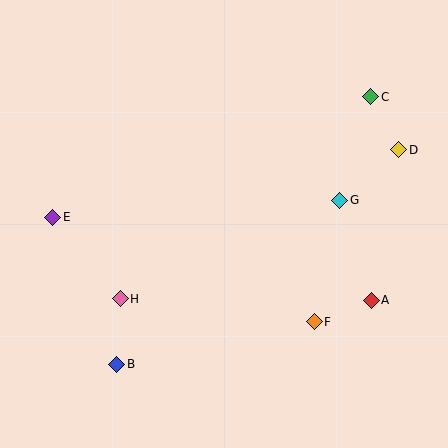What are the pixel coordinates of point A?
Point A is at (371, 300).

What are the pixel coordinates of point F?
Point F is at (314, 322).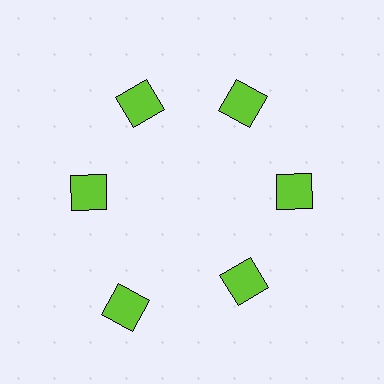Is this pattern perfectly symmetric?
No. The 6 lime squares are arranged in a ring, but one element near the 7 o'clock position is pushed outward from the center, breaking the 6-fold rotational symmetry.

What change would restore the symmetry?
The symmetry would be restored by moving it inward, back onto the ring so that all 6 squares sit at equal angles and equal distance from the center.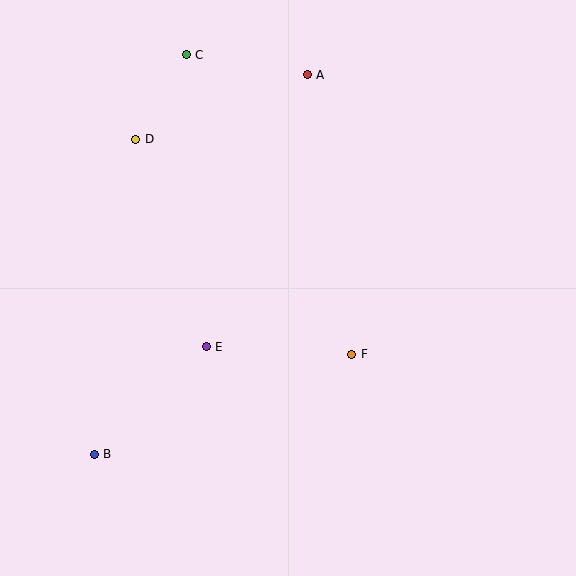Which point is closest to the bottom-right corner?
Point F is closest to the bottom-right corner.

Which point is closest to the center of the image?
Point F at (352, 354) is closest to the center.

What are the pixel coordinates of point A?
Point A is at (307, 75).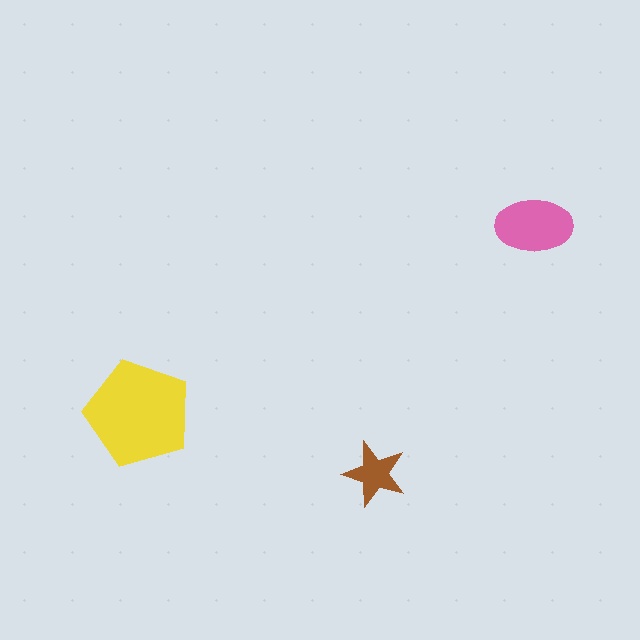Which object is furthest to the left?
The yellow pentagon is leftmost.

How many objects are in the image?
There are 3 objects in the image.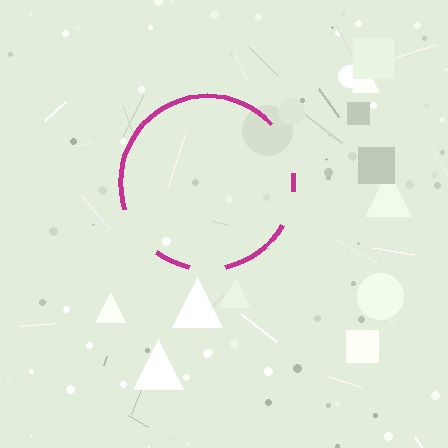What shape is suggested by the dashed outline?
The dashed outline suggests a circle.